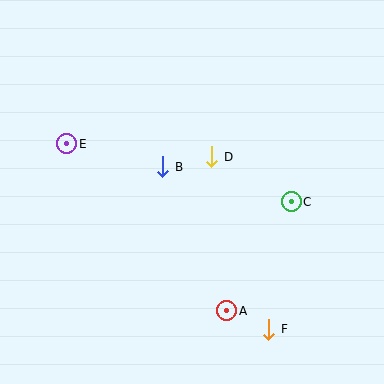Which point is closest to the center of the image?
Point B at (163, 167) is closest to the center.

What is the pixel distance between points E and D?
The distance between E and D is 146 pixels.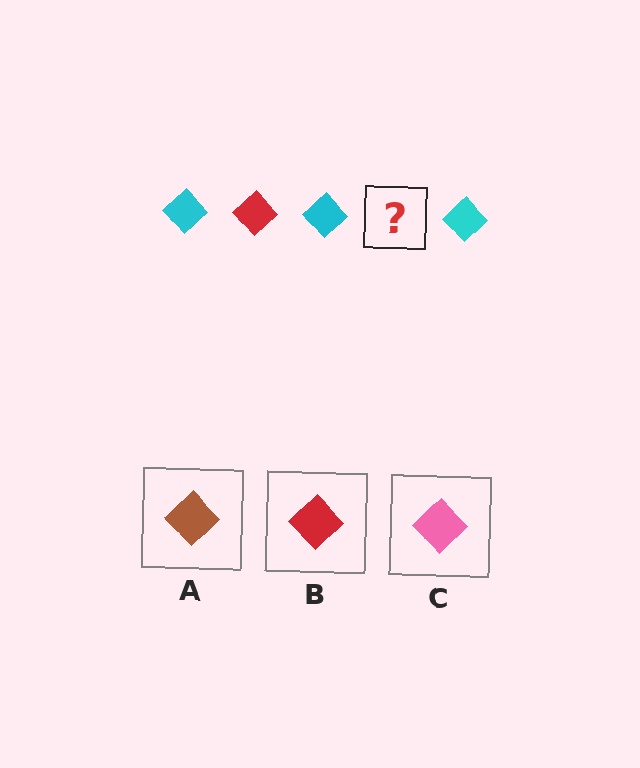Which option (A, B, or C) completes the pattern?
B.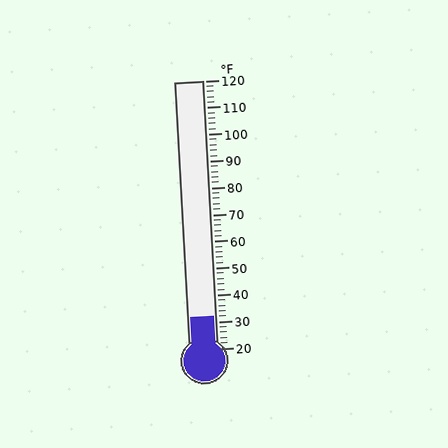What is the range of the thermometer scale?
The thermometer scale ranges from 20°F to 120°F.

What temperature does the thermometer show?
The thermometer shows approximately 32°F.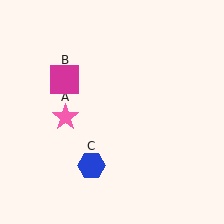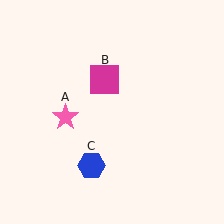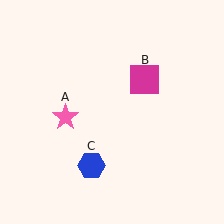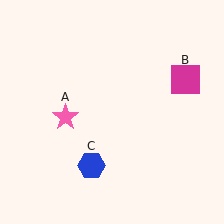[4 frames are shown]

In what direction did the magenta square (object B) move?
The magenta square (object B) moved right.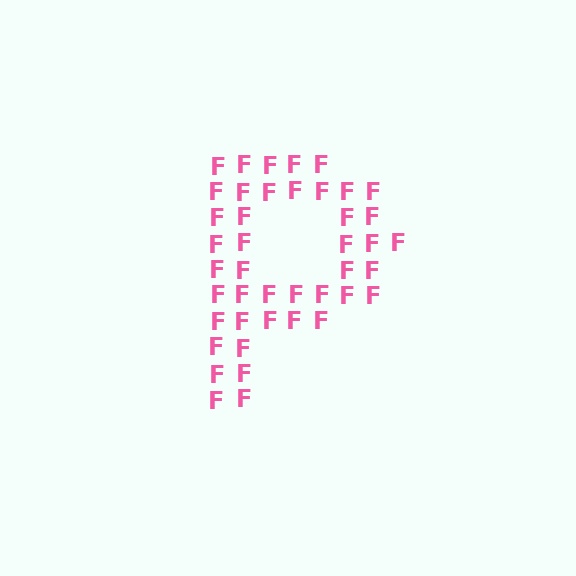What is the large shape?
The large shape is the letter P.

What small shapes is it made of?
It is made of small letter F's.